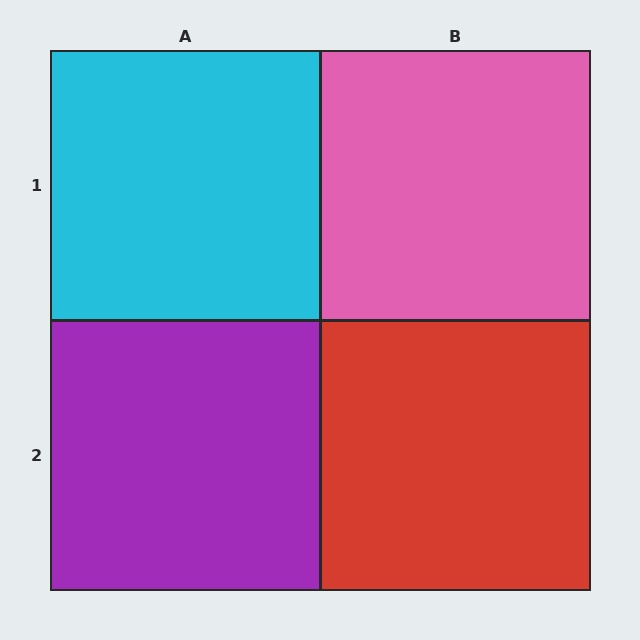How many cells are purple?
1 cell is purple.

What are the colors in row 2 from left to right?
Purple, red.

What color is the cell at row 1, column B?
Pink.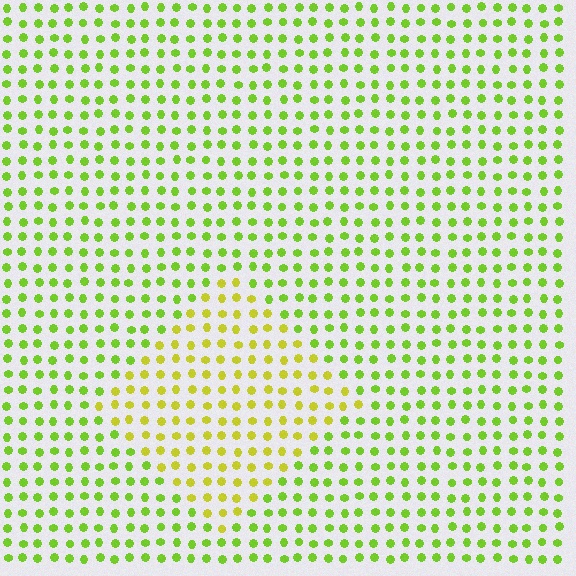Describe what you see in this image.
The image is filled with small lime elements in a uniform arrangement. A diamond-shaped region is visible where the elements are tinted to a slightly different hue, forming a subtle color boundary.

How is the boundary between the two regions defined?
The boundary is defined purely by a slight shift in hue (about 30 degrees). Spacing, size, and orientation are identical on both sides.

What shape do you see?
I see a diamond.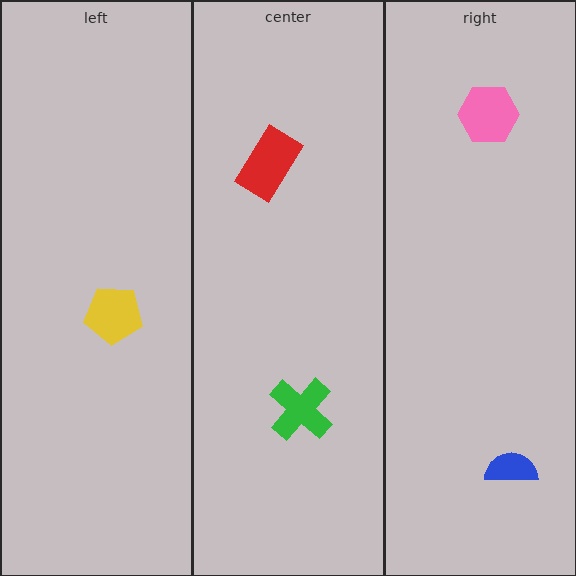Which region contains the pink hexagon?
The right region.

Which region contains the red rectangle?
The center region.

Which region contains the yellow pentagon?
The left region.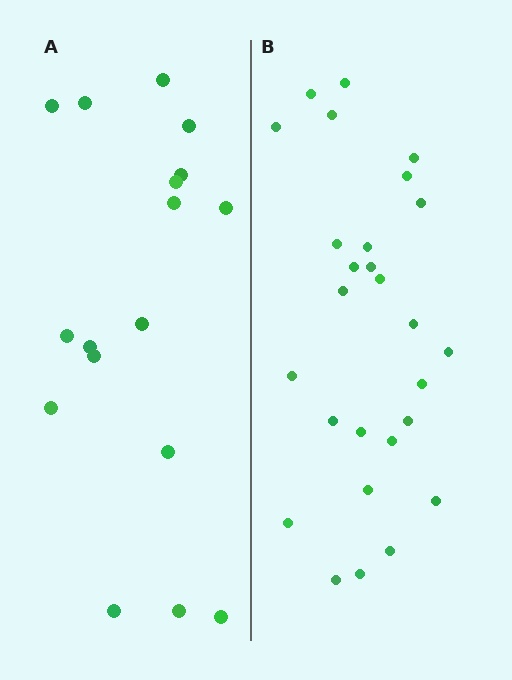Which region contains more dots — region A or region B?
Region B (the right region) has more dots.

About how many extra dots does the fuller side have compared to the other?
Region B has roughly 10 or so more dots than region A.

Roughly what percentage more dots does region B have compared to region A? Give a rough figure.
About 60% more.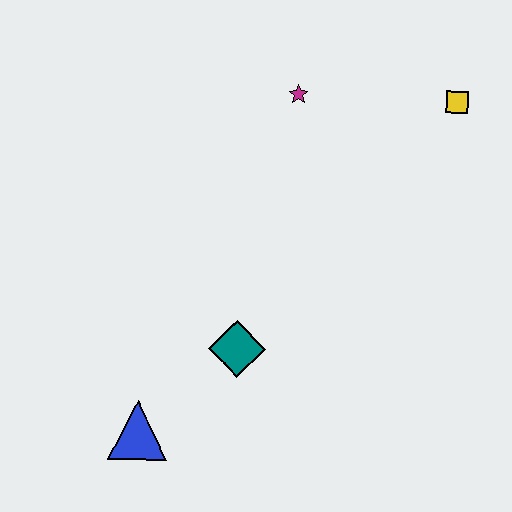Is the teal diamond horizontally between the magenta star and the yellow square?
No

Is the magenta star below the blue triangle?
No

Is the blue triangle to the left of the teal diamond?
Yes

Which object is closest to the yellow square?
The magenta star is closest to the yellow square.